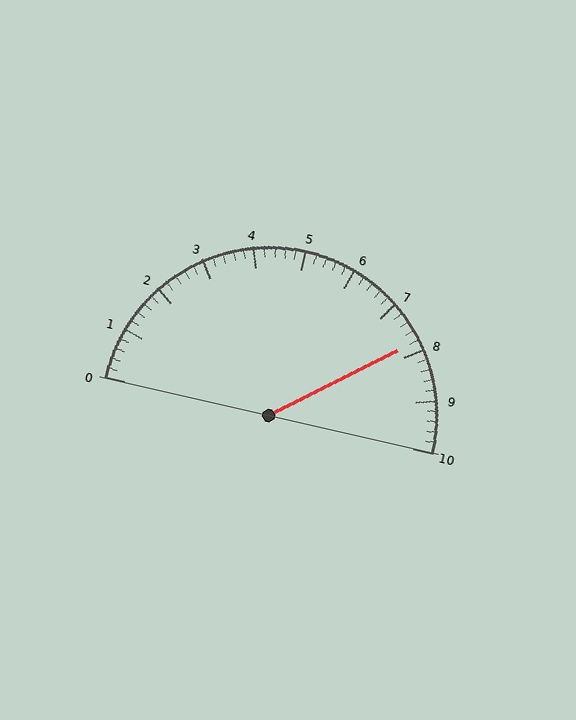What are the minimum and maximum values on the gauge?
The gauge ranges from 0 to 10.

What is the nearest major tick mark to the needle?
The nearest major tick mark is 8.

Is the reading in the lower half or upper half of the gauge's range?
The reading is in the upper half of the range (0 to 10).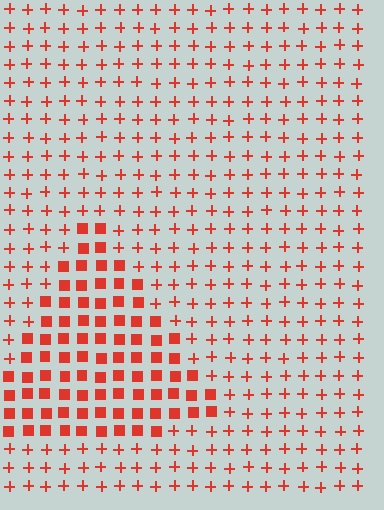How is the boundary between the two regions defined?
The boundary is defined by a change in element shape: squares inside vs. plus signs outside. All elements share the same color and spacing.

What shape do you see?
I see a triangle.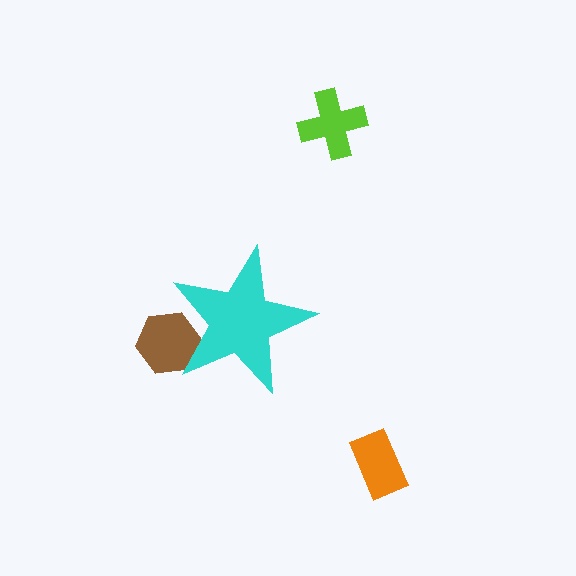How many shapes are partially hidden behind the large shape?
1 shape is partially hidden.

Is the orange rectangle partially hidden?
No, the orange rectangle is fully visible.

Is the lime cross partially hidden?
No, the lime cross is fully visible.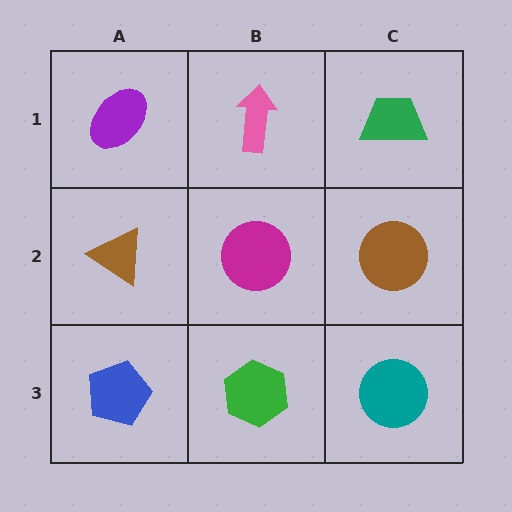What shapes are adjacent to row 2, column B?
A pink arrow (row 1, column B), a green hexagon (row 3, column B), a brown triangle (row 2, column A), a brown circle (row 2, column C).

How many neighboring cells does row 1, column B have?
3.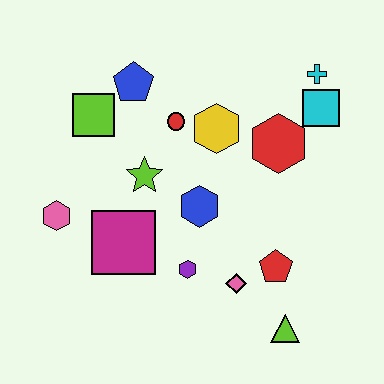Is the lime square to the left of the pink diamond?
Yes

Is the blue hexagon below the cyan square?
Yes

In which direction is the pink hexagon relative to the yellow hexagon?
The pink hexagon is to the left of the yellow hexagon.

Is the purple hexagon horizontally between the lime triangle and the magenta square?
Yes